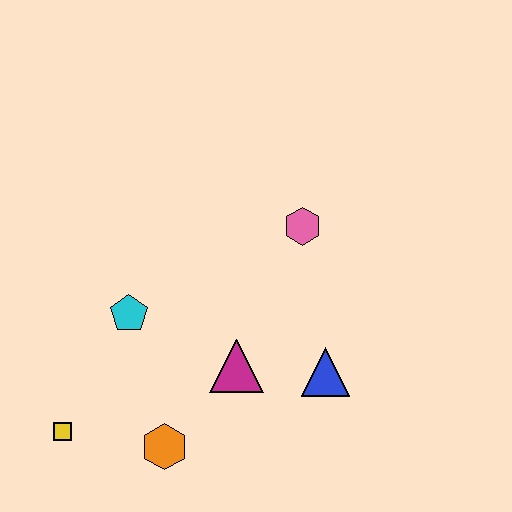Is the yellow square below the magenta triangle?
Yes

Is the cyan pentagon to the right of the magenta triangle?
No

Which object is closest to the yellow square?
The orange hexagon is closest to the yellow square.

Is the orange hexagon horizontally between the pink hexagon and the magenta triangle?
No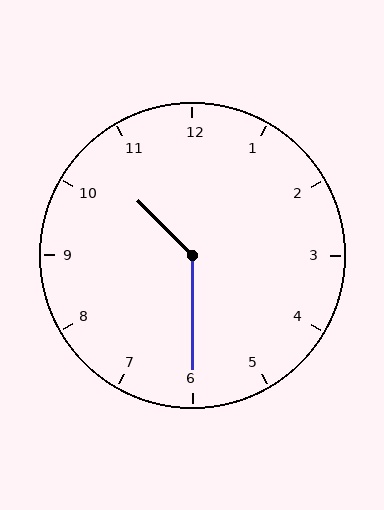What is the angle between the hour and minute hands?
Approximately 135 degrees.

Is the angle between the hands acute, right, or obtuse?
It is obtuse.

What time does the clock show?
10:30.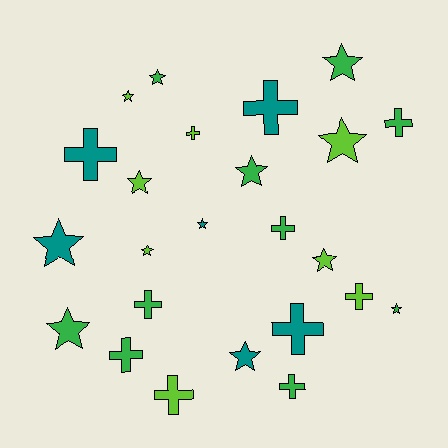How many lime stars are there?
There are 5 lime stars.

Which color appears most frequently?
Green, with 10 objects.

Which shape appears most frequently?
Star, with 13 objects.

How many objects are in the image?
There are 24 objects.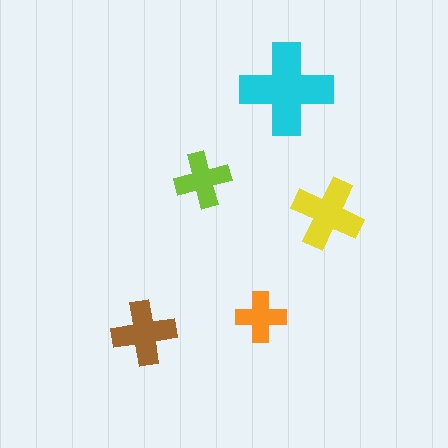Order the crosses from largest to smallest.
the cyan one, the yellow one, the brown one, the lime one, the orange one.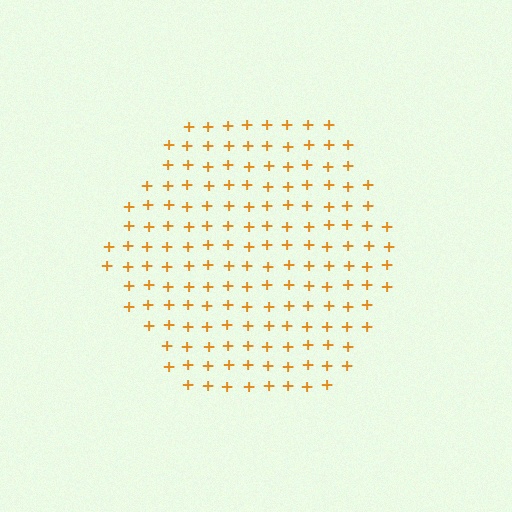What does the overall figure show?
The overall figure shows a hexagon.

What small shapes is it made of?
It is made of small plus signs.